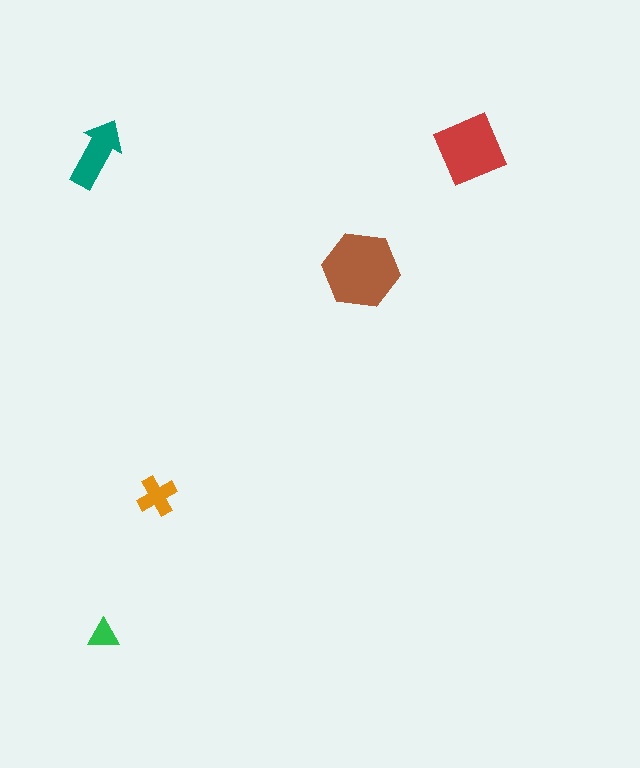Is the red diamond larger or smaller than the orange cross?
Larger.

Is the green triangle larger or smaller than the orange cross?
Smaller.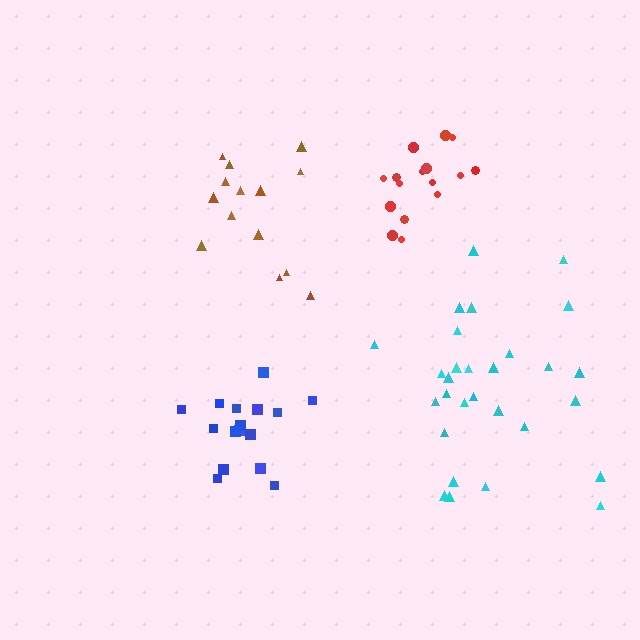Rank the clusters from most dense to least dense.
blue, red, brown, cyan.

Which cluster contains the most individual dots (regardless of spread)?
Cyan (29).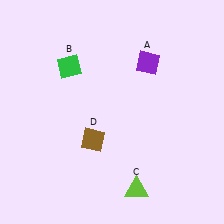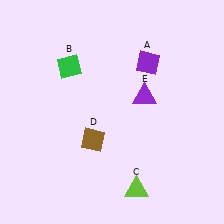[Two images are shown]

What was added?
A purple triangle (E) was added in Image 2.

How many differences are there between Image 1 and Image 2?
There is 1 difference between the two images.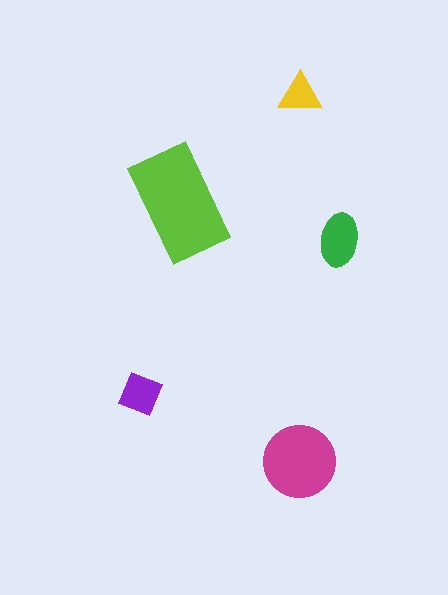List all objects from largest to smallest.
The lime rectangle, the magenta circle, the green ellipse, the purple diamond, the yellow triangle.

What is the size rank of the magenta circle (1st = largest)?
2nd.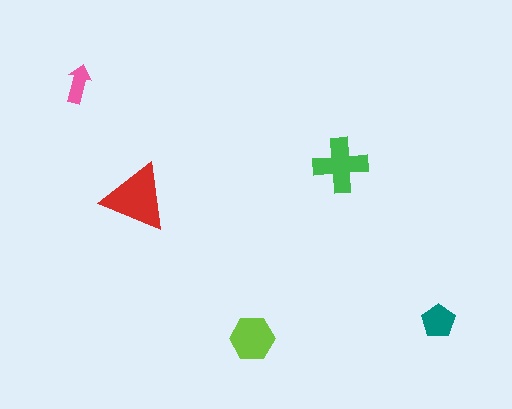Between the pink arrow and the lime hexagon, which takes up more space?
The lime hexagon.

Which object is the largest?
The red triangle.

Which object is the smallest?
The pink arrow.